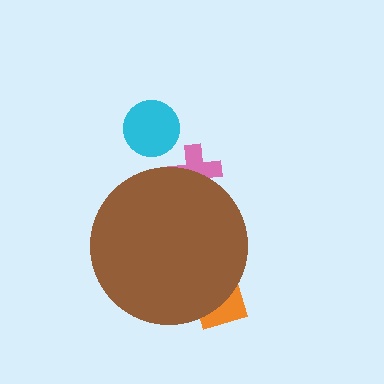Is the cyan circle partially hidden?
No, the cyan circle is fully visible.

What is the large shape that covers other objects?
A brown circle.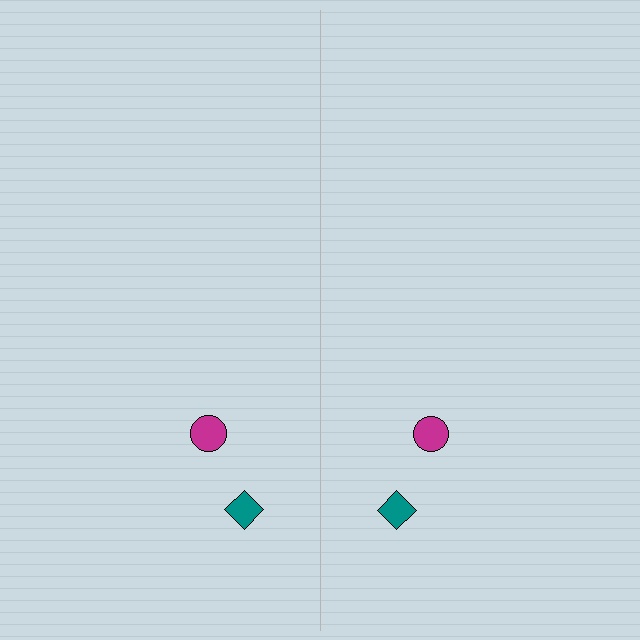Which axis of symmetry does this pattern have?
The pattern has a vertical axis of symmetry running through the center of the image.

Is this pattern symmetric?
Yes, this pattern has bilateral (reflection) symmetry.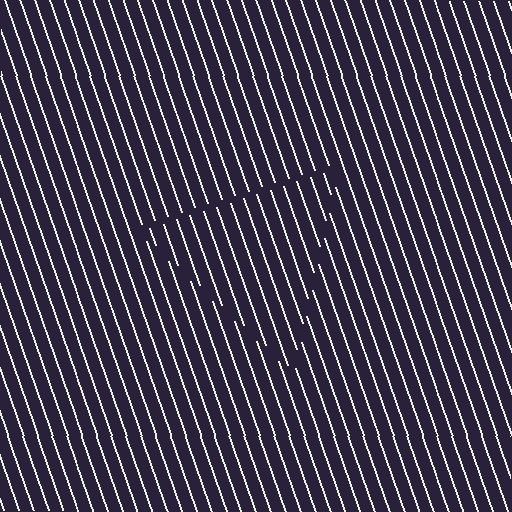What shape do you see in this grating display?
An illusory triangle. The interior of the shape contains the same grating, shifted by half a period — the contour is defined by the phase discontinuity where line-ends from the inner and outer gratings abut.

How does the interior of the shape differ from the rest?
The interior of the shape contains the same grating, shifted by half a period — the contour is defined by the phase discontinuity where line-ends from the inner and outer gratings abut.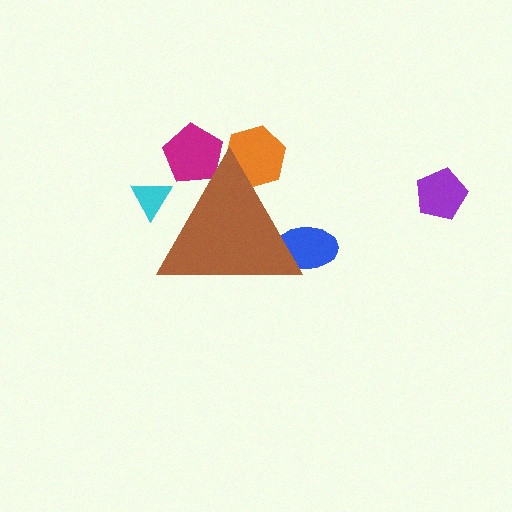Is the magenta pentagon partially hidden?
Yes, the magenta pentagon is partially hidden behind the brown triangle.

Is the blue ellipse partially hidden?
Yes, the blue ellipse is partially hidden behind the brown triangle.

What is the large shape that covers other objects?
A brown triangle.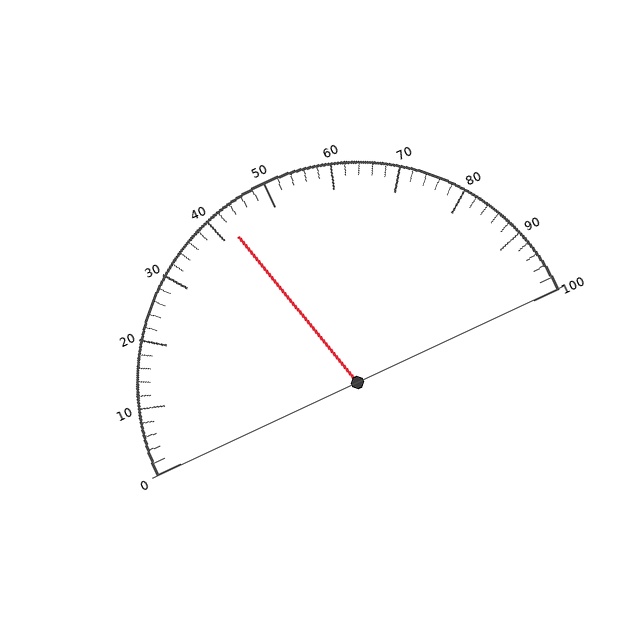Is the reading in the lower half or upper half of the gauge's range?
The reading is in the lower half of the range (0 to 100).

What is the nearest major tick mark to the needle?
The nearest major tick mark is 40.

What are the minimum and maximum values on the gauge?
The gauge ranges from 0 to 100.